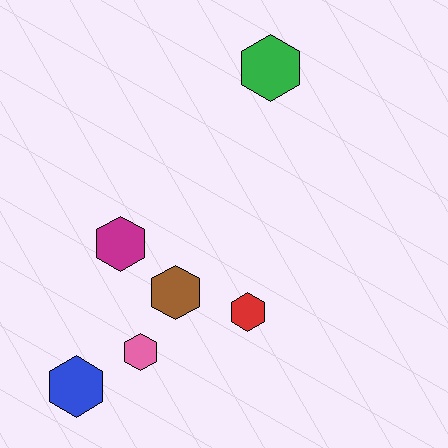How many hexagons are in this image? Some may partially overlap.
There are 6 hexagons.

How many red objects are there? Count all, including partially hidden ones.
There is 1 red object.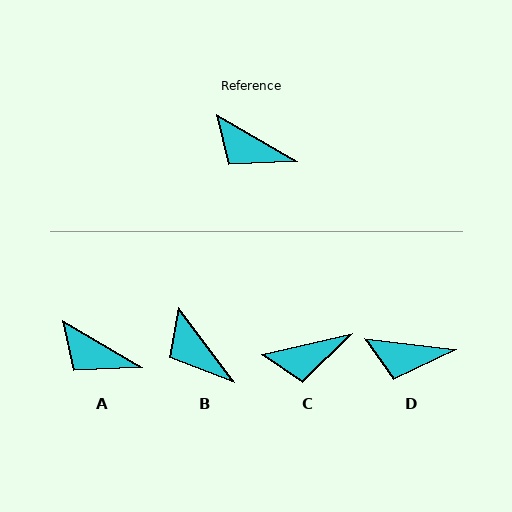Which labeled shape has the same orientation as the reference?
A.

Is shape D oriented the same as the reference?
No, it is off by about 23 degrees.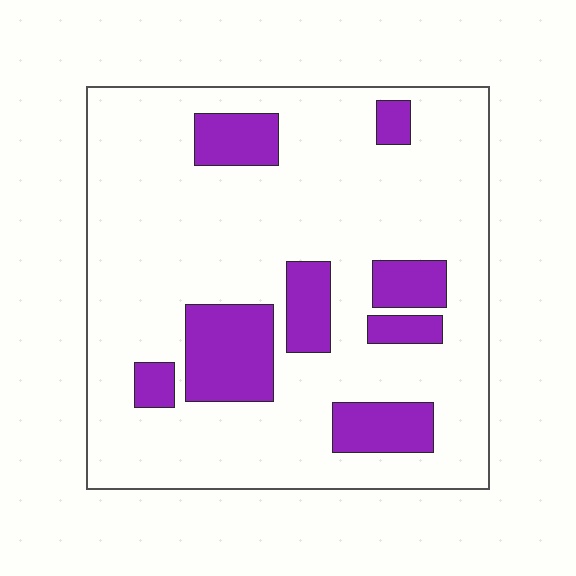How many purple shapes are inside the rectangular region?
8.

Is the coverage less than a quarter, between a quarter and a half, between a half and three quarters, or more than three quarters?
Less than a quarter.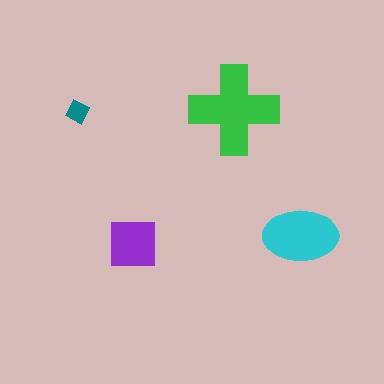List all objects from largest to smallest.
The green cross, the cyan ellipse, the purple square, the teal diamond.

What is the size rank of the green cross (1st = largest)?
1st.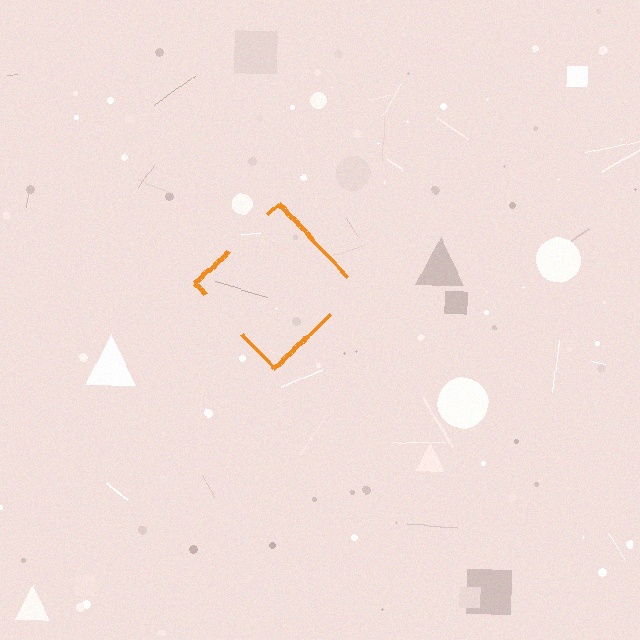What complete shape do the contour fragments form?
The contour fragments form a diamond.